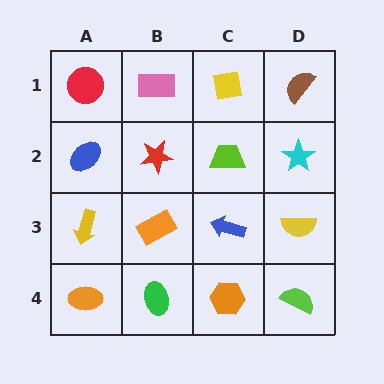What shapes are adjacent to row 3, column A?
A blue ellipse (row 2, column A), an orange ellipse (row 4, column A), an orange rectangle (row 3, column B).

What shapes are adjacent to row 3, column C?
A lime trapezoid (row 2, column C), an orange hexagon (row 4, column C), an orange rectangle (row 3, column B), a yellow semicircle (row 3, column D).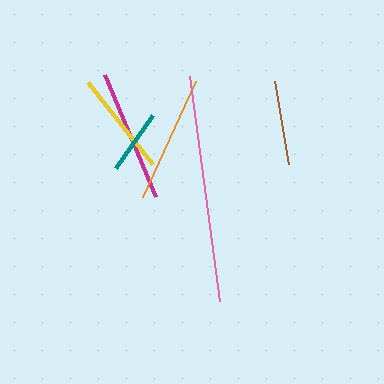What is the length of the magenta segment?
The magenta segment is approximately 133 pixels long.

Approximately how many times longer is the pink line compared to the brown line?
The pink line is approximately 2.7 times the length of the brown line.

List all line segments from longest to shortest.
From longest to shortest: pink, magenta, orange, yellow, brown, teal.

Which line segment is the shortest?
The teal line is the shortest at approximately 65 pixels.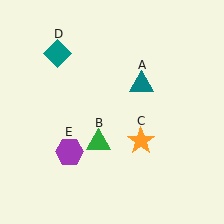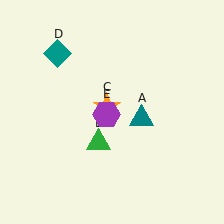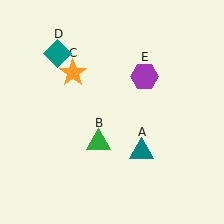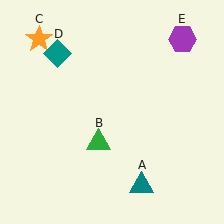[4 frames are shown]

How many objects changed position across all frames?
3 objects changed position: teal triangle (object A), orange star (object C), purple hexagon (object E).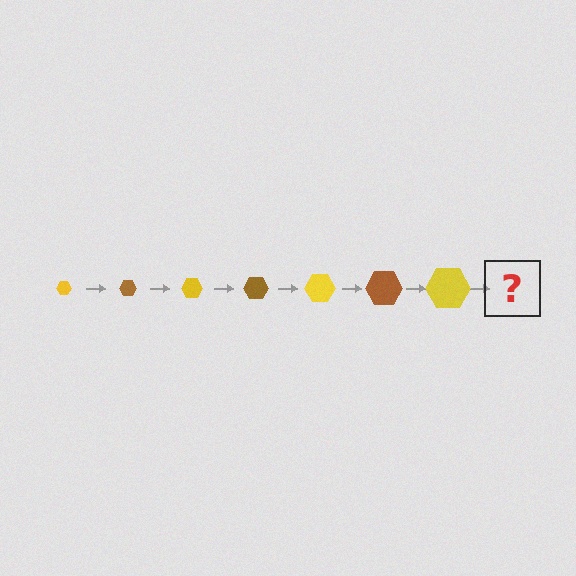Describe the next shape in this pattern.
It should be a brown hexagon, larger than the previous one.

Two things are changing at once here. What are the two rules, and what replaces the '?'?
The two rules are that the hexagon grows larger each step and the color cycles through yellow and brown. The '?' should be a brown hexagon, larger than the previous one.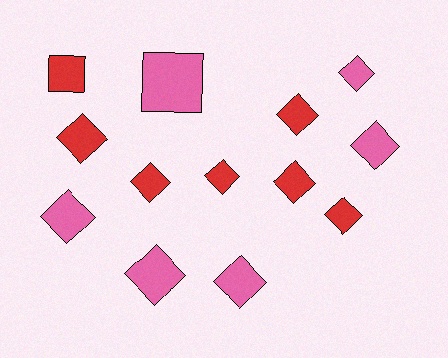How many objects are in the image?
There are 13 objects.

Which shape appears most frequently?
Diamond, with 11 objects.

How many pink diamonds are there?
There are 5 pink diamonds.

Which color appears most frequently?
Red, with 7 objects.